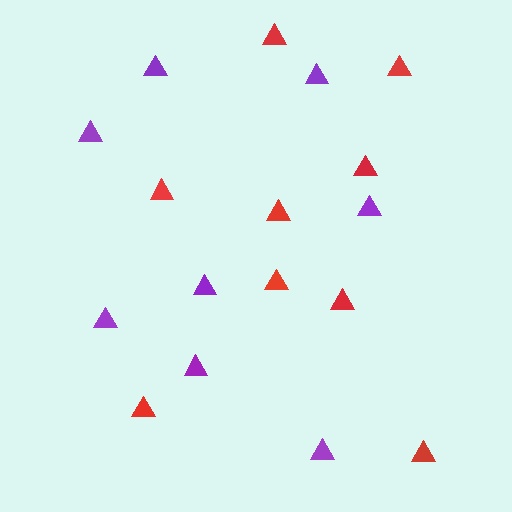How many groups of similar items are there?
There are 2 groups: one group of purple triangles (8) and one group of red triangles (9).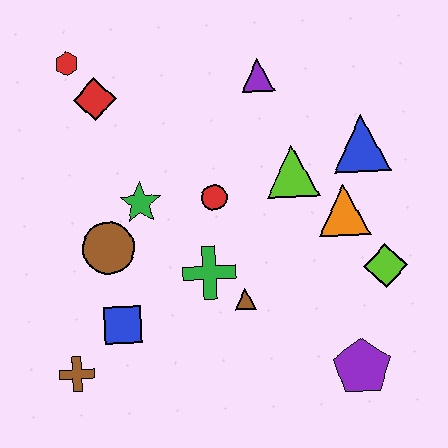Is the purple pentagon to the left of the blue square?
No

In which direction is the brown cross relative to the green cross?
The brown cross is to the left of the green cross.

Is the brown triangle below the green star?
Yes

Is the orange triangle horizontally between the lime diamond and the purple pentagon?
No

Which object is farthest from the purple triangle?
The brown cross is farthest from the purple triangle.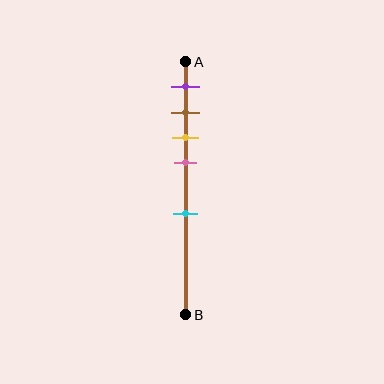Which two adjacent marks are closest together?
The brown and yellow marks are the closest adjacent pair.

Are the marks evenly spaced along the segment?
No, the marks are not evenly spaced.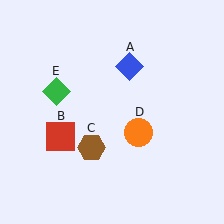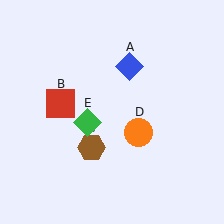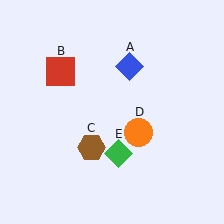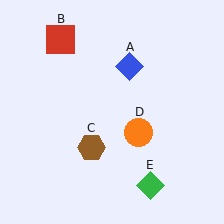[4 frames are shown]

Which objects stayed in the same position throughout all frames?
Blue diamond (object A) and brown hexagon (object C) and orange circle (object D) remained stationary.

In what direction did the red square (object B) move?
The red square (object B) moved up.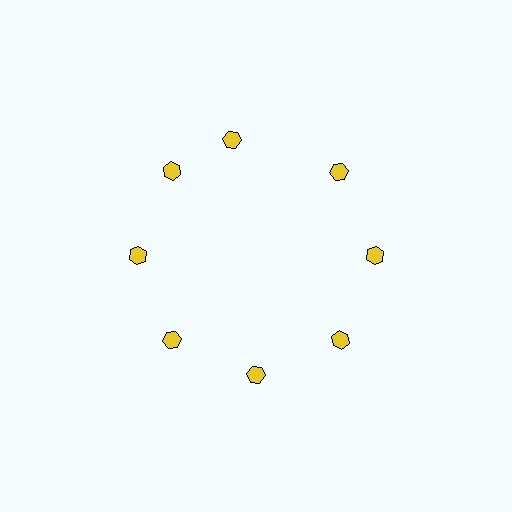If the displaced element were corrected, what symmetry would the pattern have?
It would have 8-fold rotational symmetry — the pattern would map onto itself every 45 degrees.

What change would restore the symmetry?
The symmetry would be restored by rotating it back into even spacing with its neighbors so that all 8 hexagons sit at equal angles and equal distance from the center.